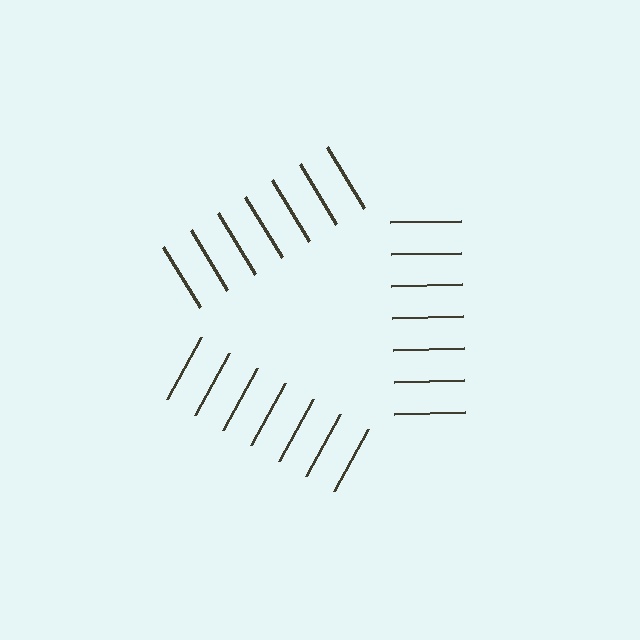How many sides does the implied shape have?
3 sides — the line-ends trace a triangle.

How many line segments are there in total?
21 — 7 along each of the 3 edges.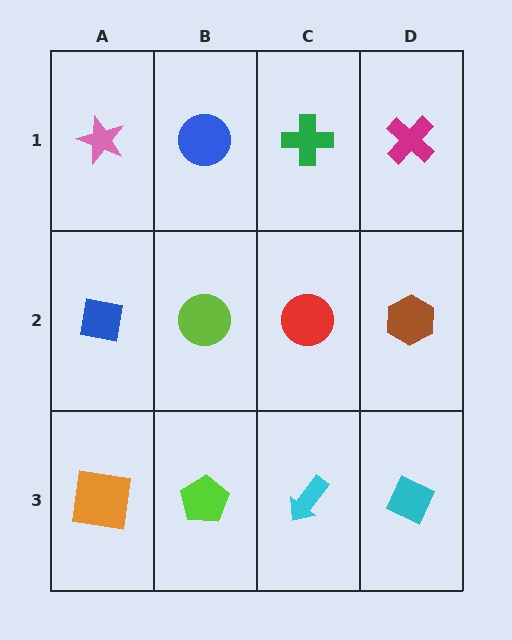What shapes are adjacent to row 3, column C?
A red circle (row 2, column C), a lime pentagon (row 3, column B), a cyan diamond (row 3, column D).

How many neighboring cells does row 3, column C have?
3.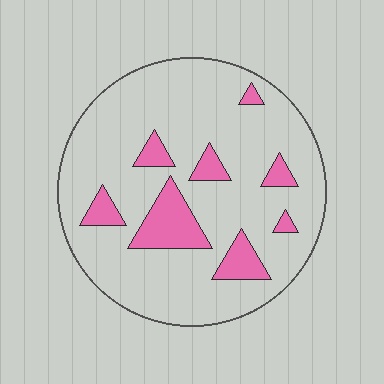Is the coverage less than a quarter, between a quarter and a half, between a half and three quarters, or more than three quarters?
Less than a quarter.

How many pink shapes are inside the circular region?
8.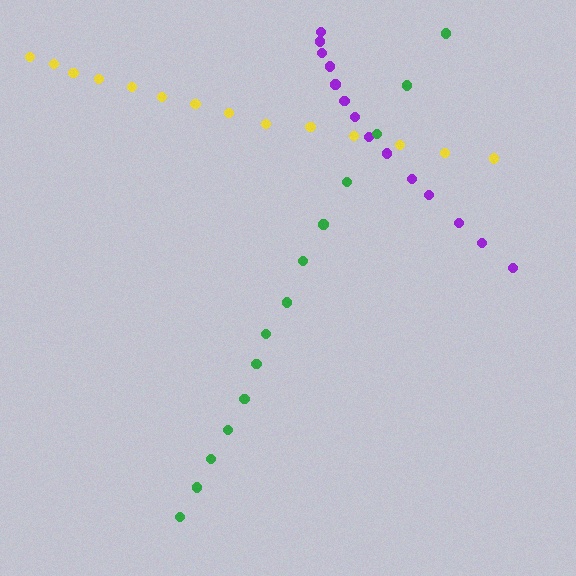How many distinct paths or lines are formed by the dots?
There are 3 distinct paths.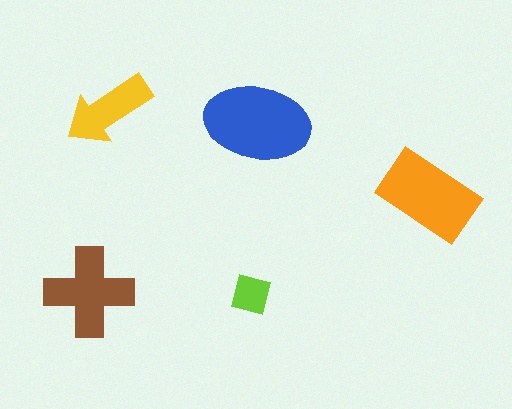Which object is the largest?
The blue ellipse.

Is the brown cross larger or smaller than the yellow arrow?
Larger.